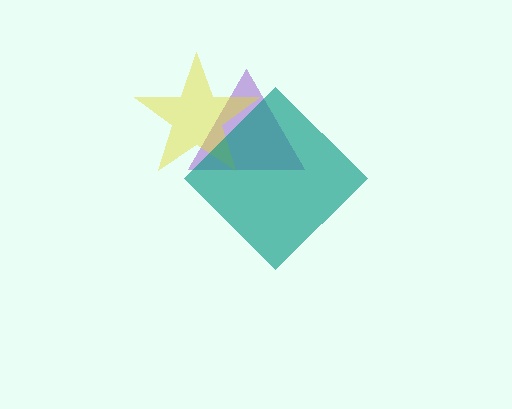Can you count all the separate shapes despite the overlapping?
Yes, there are 3 separate shapes.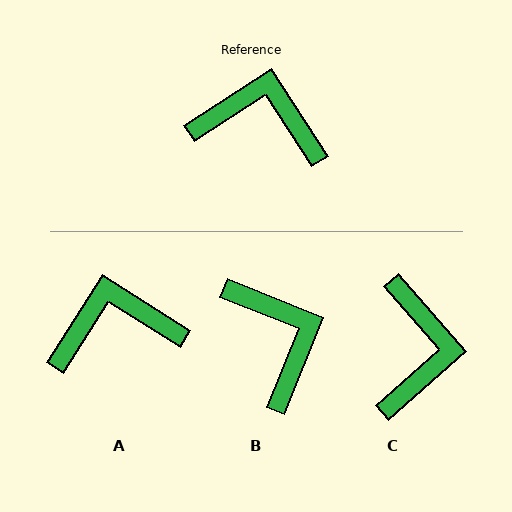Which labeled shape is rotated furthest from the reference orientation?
C, about 82 degrees away.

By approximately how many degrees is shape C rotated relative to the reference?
Approximately 82 degrees clockwise.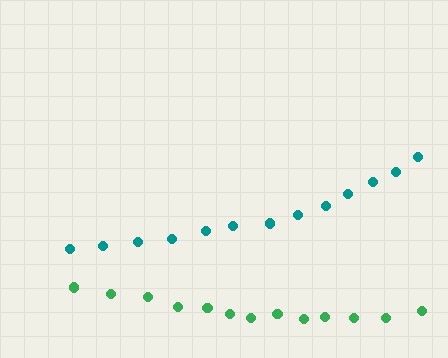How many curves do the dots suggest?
There are 2 distinct paths.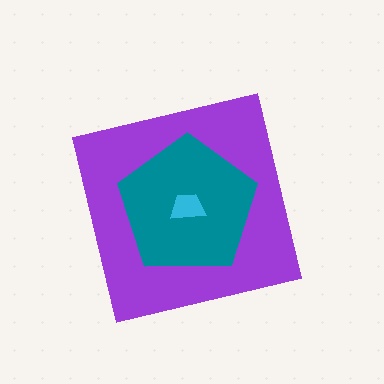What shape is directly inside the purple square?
The teal pentagon.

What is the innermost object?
The cyan trapezoid.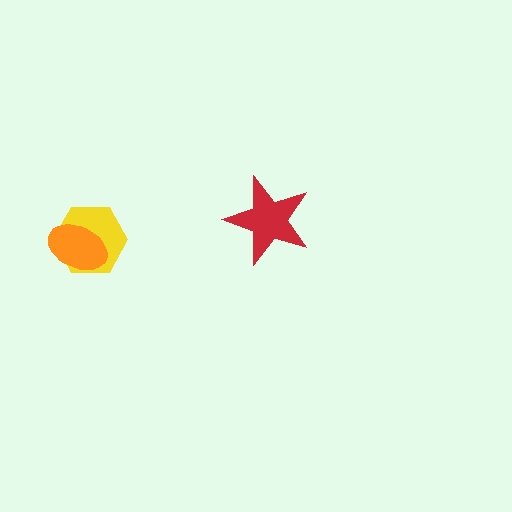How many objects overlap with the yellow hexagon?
1 object overlaps with the yellow hexagon.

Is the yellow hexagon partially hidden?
Yes, it is partially covered by another shape.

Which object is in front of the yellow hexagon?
The orange ellipse is in front of the yellow hexagon.